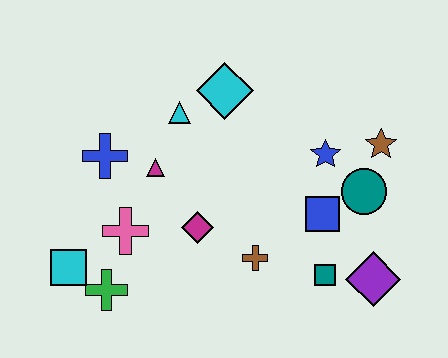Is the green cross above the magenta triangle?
No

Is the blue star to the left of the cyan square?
No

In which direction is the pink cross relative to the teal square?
The pink cross is to the left of the teal square.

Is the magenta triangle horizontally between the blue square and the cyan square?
Yes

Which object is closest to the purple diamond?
The teal square is closest to the purple diamond.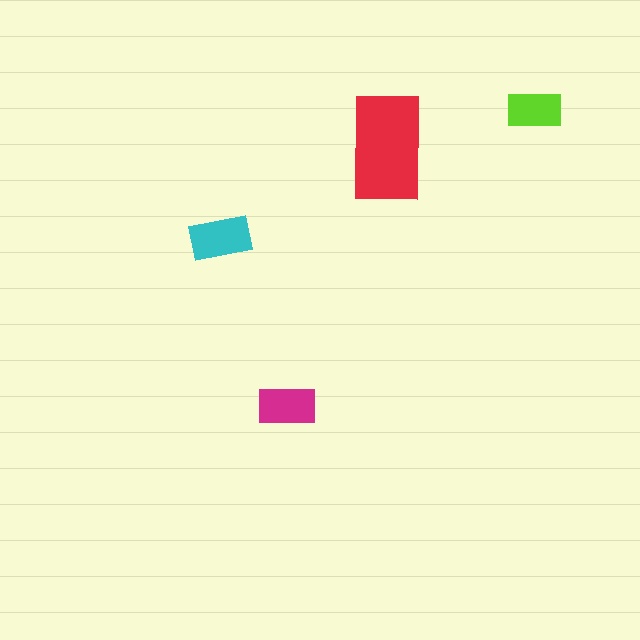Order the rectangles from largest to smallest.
the red one, the cyan one, the magenta one, the lime one.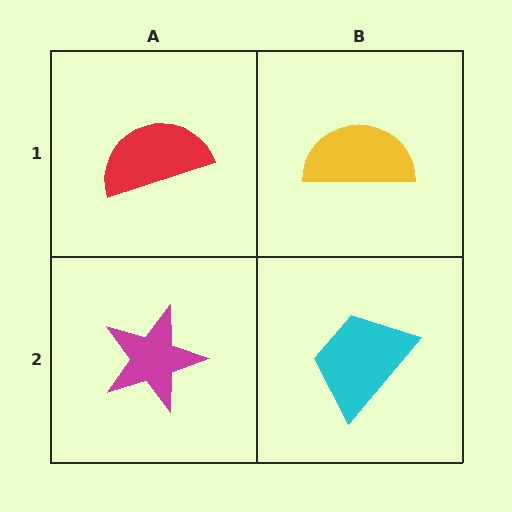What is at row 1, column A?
A red semicircle.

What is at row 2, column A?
A magenta star.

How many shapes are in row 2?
2 shapes.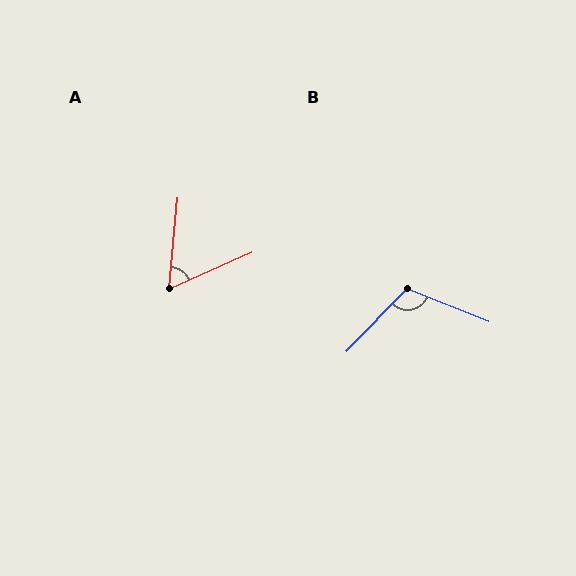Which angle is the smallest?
A, at approximately 61 degrees.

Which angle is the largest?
B, at approximately 113 degrees.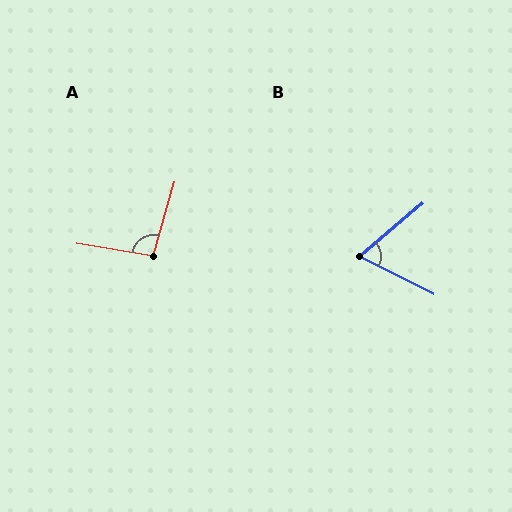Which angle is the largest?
A, at approximately 97 degrees.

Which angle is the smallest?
B, at approximately 67 degrees.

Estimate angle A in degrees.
Approximately 97 degrees.